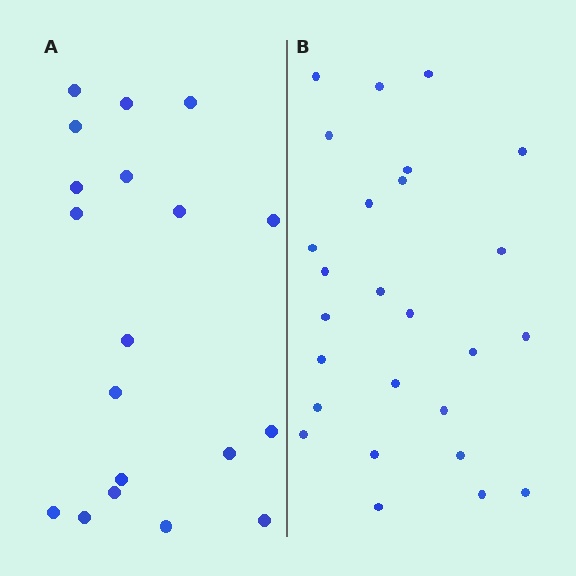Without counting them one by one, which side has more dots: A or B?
Region B (the right region) has more dots.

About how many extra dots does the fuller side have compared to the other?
Region B has roughly 8 or so more dots than region A.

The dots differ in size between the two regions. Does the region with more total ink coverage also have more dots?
No. Region A has more total ink coverage because its dots are larger, but region B actually contains more individual dots. Total area can be misleading — the number of items is what matters here.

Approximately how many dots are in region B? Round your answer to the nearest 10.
About 30 dots. (The exact count is 26, which rounds to 30.)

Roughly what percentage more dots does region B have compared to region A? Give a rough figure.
About 35% more.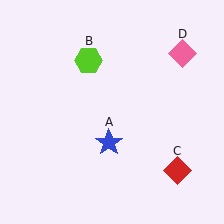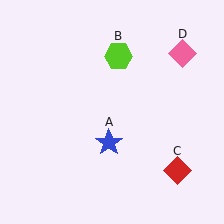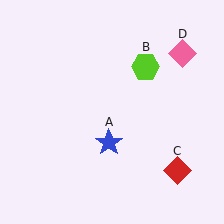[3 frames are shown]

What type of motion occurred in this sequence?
The lime hexagon (object B) rotated clockwise around the center of the scene.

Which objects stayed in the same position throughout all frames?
Blue star (object A) and red diamond (object C) and pink diamond (object D) remained stationary.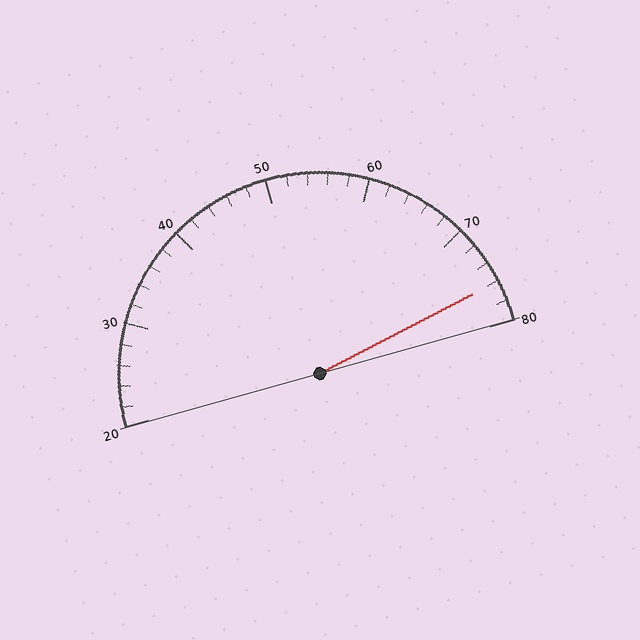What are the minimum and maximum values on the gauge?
The gauge ranges from 20 to 80.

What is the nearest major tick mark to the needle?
The nearest major tick mark is 80.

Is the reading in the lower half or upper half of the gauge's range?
The reading is in the upper half of the range (20 to 80).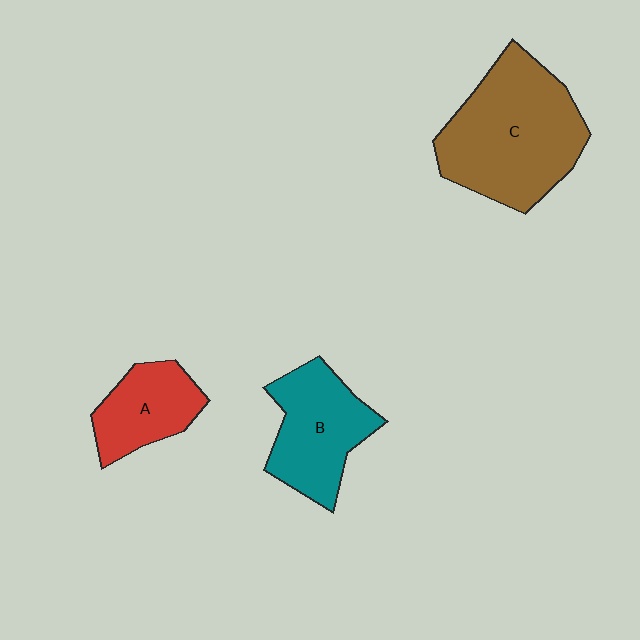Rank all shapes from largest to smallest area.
From largest to smallest: C (brown), B (teal), A (red).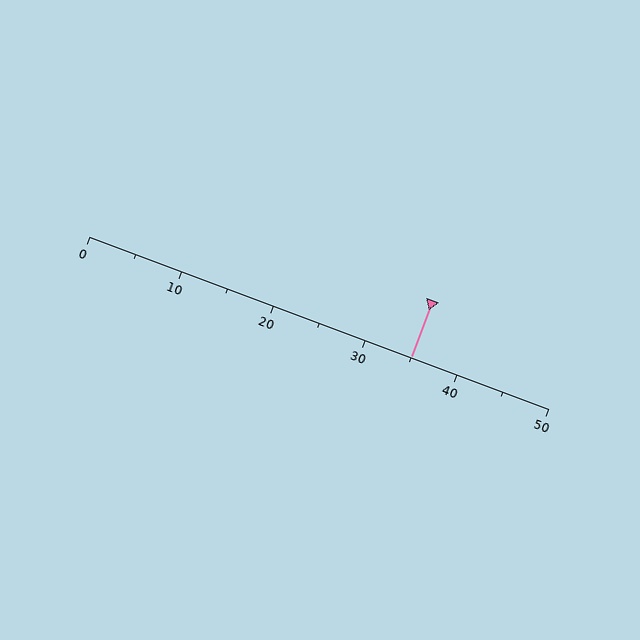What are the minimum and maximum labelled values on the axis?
The axis runs from 0 to 50.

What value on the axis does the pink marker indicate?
The marker indicates approximately 35.